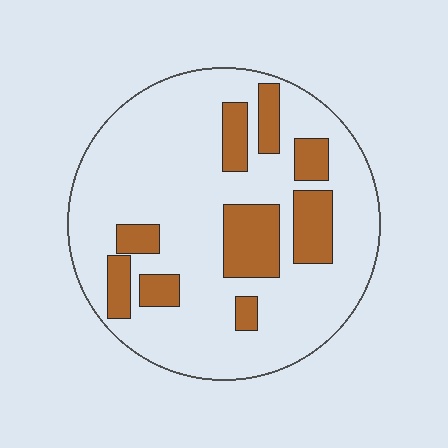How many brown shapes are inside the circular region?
9.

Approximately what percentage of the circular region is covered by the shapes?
Approximately 20%.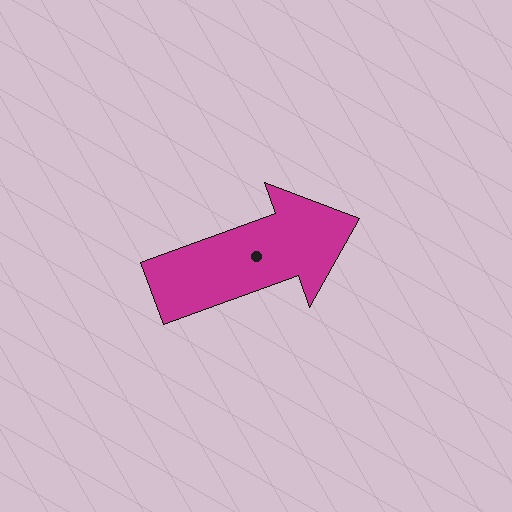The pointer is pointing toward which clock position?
Roughly 2 o'clock.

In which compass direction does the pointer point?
East.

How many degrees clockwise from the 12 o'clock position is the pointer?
Approximately 70 degrees.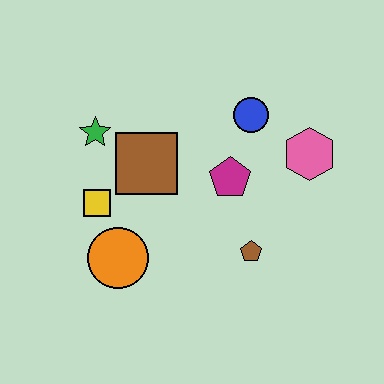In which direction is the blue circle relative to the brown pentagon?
The blue circle is above the brown pentagon.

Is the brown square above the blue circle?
No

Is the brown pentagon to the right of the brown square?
Yes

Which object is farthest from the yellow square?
The pink hexagon is farthest from the yellow square.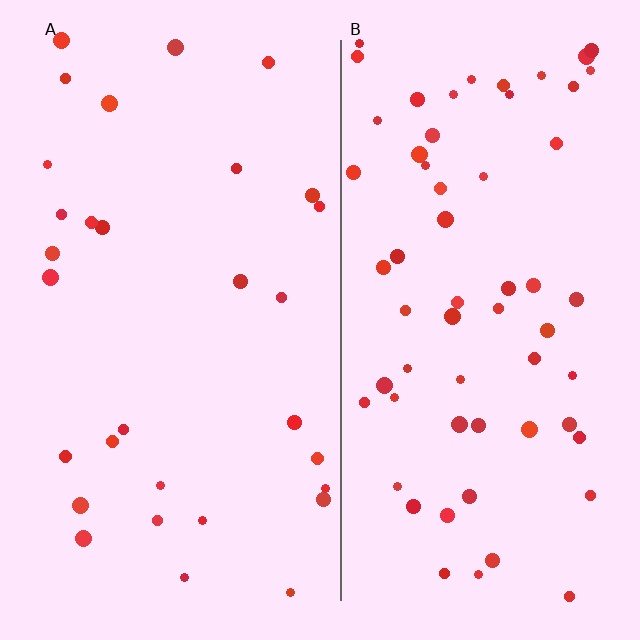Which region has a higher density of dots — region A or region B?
B (the right).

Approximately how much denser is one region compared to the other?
Approximately 1.9× — region B over region A.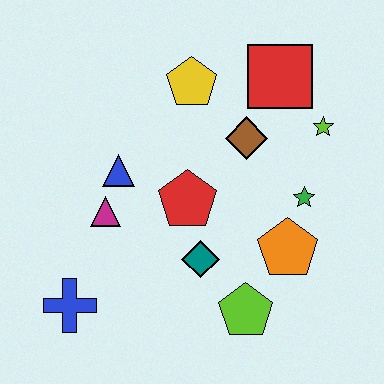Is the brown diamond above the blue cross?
Yes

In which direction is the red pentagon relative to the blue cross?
The red pentagon is to the right of the blue cross.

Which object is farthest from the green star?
The blue cross is farthest from the green star.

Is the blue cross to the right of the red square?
No